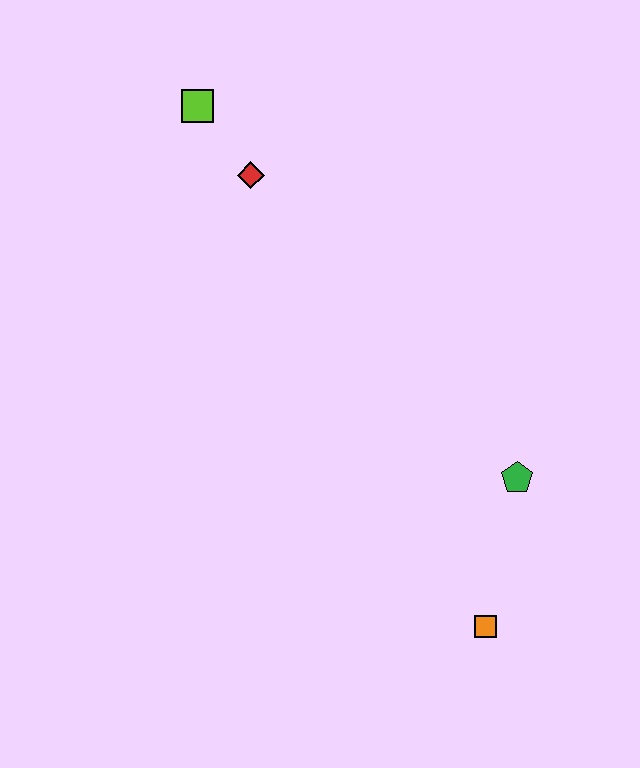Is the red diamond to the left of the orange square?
Yes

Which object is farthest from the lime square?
The orange square is farthest from the lime square.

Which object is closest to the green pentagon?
The orange square is closest to the green pentagon.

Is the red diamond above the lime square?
No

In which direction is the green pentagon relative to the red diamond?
The green pentagon is below the red diamond.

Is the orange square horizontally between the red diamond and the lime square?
No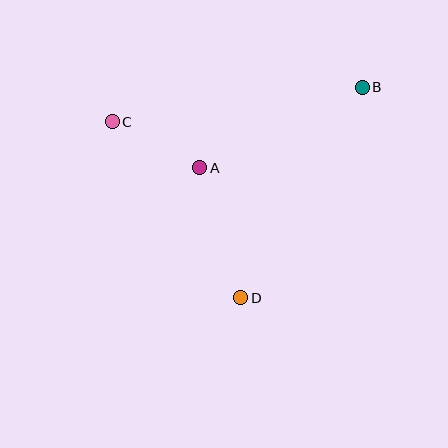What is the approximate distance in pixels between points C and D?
The distance between C and D is approximately 218 pixels.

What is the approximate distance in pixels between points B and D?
The distance between B and D is approximately 243 pixels.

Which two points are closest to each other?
Points A and C are closest to each other.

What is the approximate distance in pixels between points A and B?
The distance between A and B is approximately 181 pixels.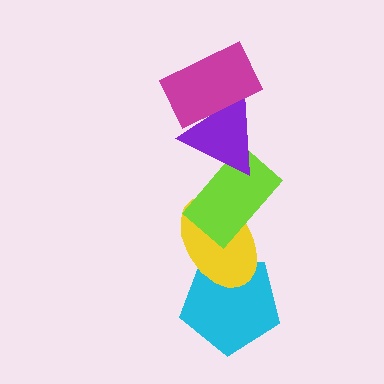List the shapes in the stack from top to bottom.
From top to bottom: the magenta rectangle, the purple triangle, the lime rectangle, the yellow ellipse, the cyan pentagon.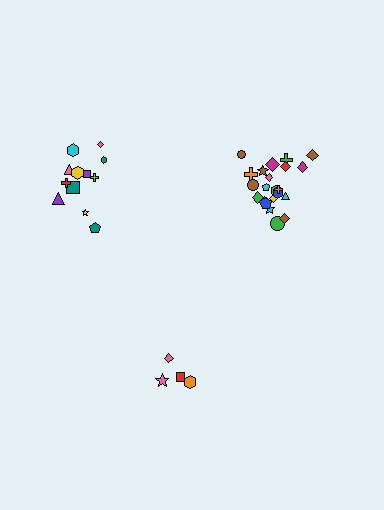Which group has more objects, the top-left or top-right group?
The top-right group.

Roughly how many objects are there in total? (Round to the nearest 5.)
Roughly 40 objects in total.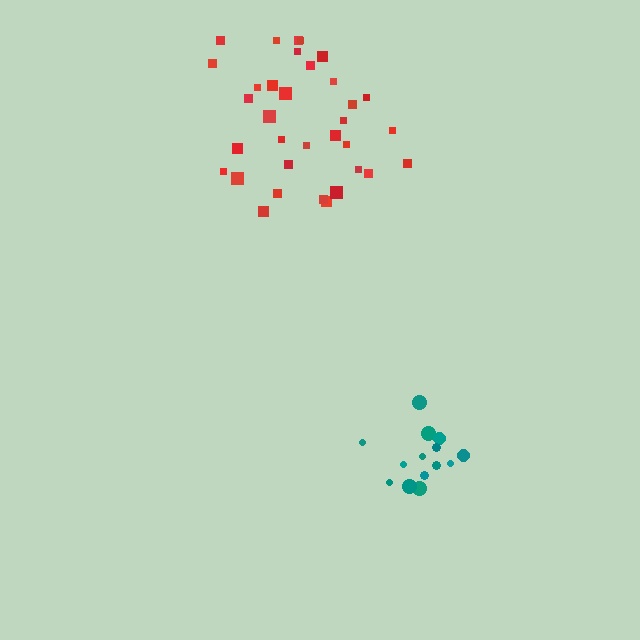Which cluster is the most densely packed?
Teal.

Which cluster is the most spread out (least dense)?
Red.